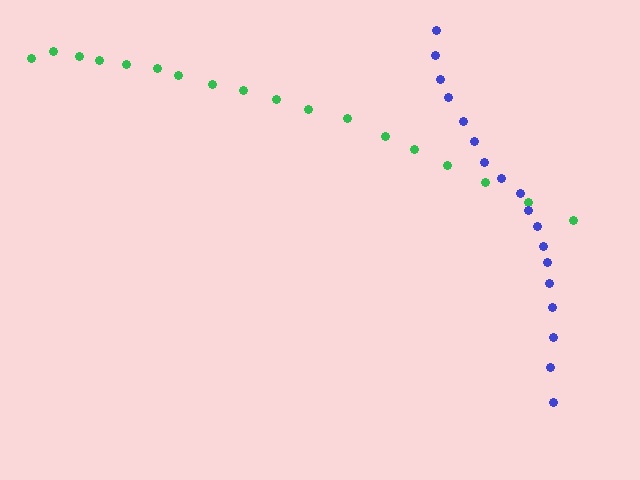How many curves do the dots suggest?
There are 2 distinct paths.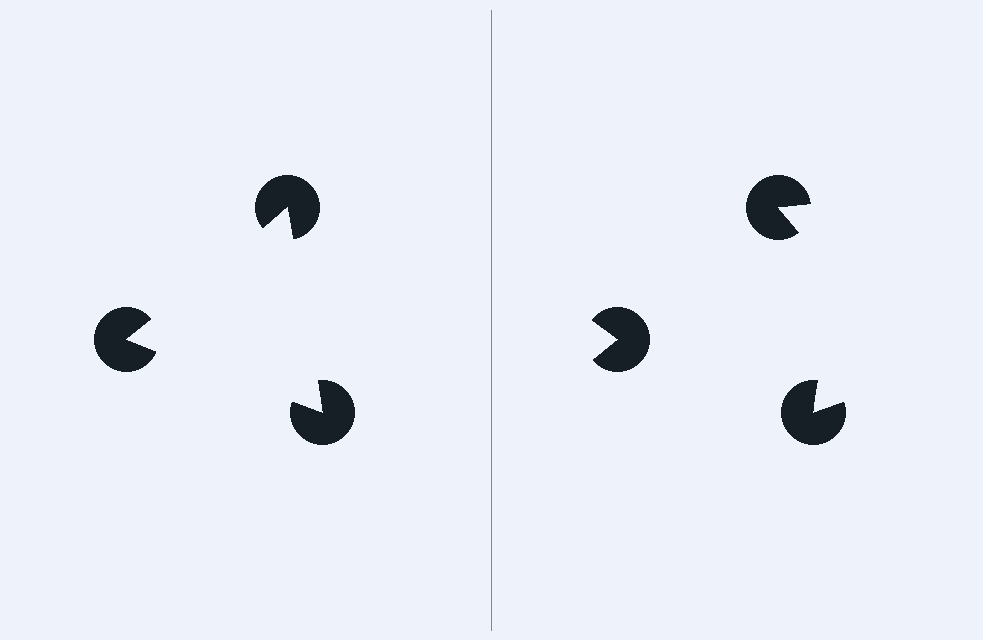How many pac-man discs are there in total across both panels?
6 — 3 on each side.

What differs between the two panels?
The pac-man discs are positioned identically on both sides; only the wedge orientations differ. On the left they align to a triangle; on the right they are misaligned.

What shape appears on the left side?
An illusory triangle.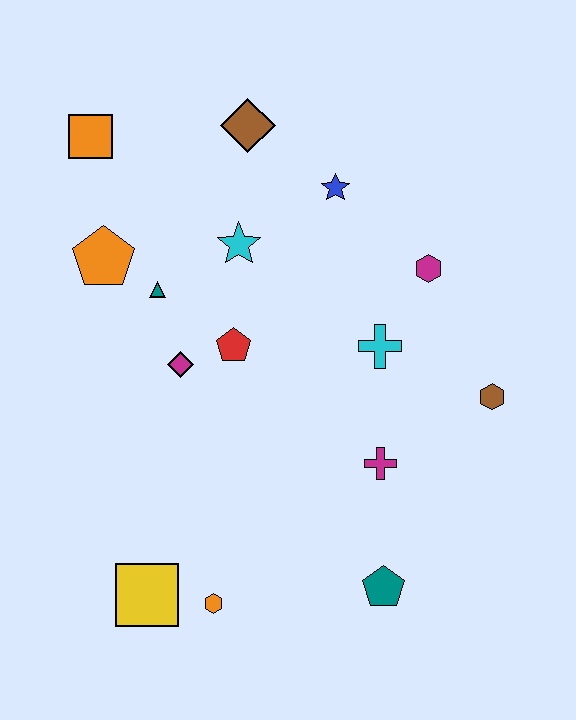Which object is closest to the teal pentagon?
The magenta cross is closest to the teal pentagon.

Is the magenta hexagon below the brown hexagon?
No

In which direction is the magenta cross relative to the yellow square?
The magenta cross is to the right of the yellow square.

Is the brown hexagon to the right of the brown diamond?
Yes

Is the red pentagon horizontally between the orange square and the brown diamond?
Yes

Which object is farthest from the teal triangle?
The teal pentagon is farthest from the teal triangle.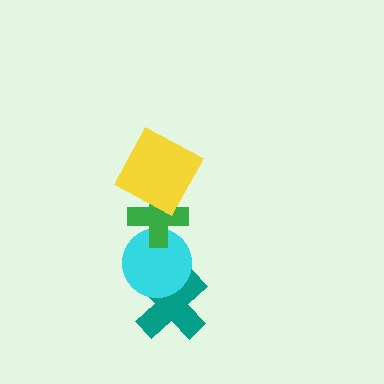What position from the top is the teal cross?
The teal cross is 4th from the top.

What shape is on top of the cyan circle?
The green cross is on top of the cyan circle.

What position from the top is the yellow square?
The yellow square is 1st from the top.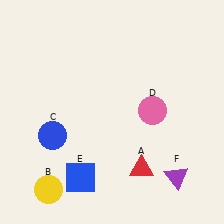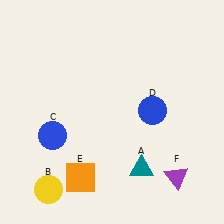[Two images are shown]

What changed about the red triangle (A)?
In Image 1, A is red. In Image 2, it changed to teal.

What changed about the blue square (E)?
In Image 1, E is blue. In Image 2, it changed to orange.